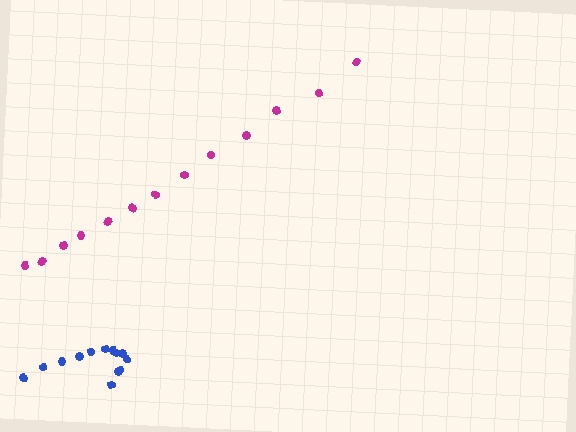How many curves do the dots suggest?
There are 2 distinct paths.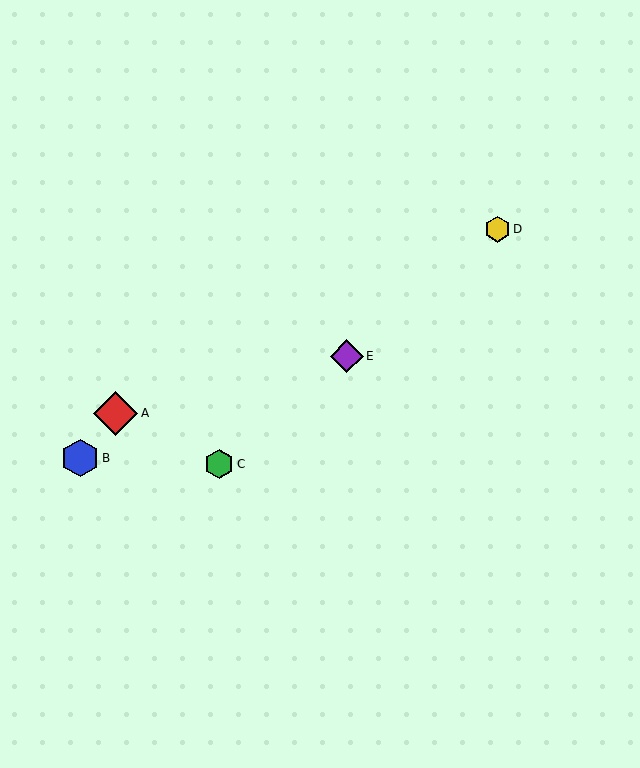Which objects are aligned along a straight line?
Objects C, D, E are aligned along a straight line.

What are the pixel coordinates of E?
Object E is at (347, 356).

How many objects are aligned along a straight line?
3 objects (C, D, E) are aligned along a straight line.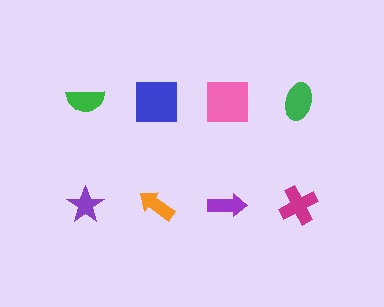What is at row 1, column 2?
A blue square.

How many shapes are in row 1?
4 shapes.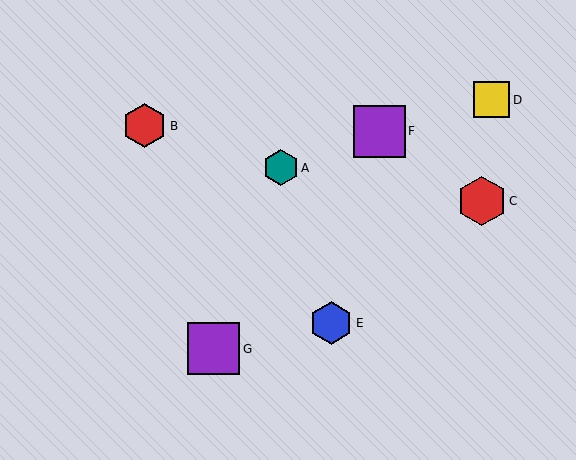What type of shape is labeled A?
Shape A is a teal hexagon.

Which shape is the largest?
The purple square (labeled G) is the largest.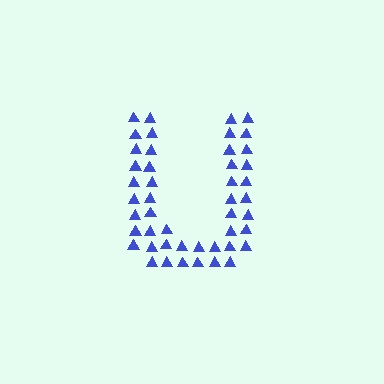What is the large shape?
The large shape is the letter U.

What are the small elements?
The small elements are triangles.